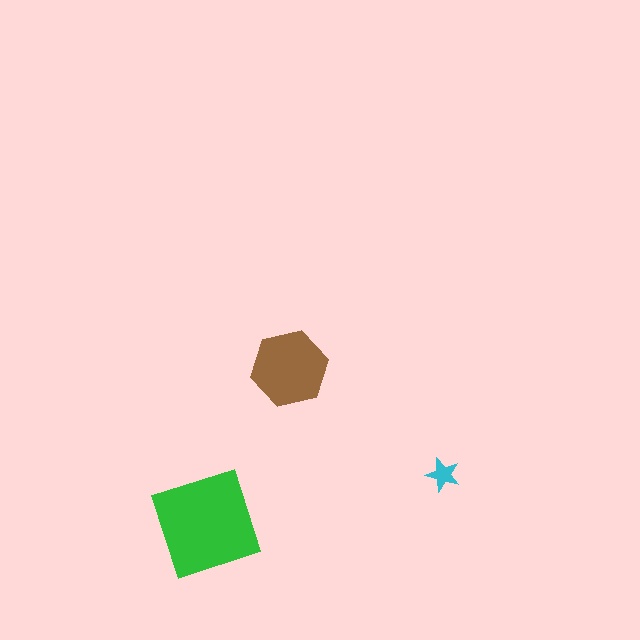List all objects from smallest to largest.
The cyan star, the brown hexagon, the green square.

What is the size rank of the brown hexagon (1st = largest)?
2nd.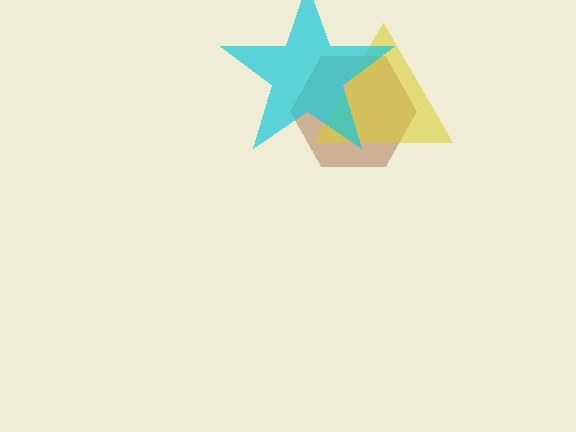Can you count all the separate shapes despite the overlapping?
Yes, there are 3 separate shapes.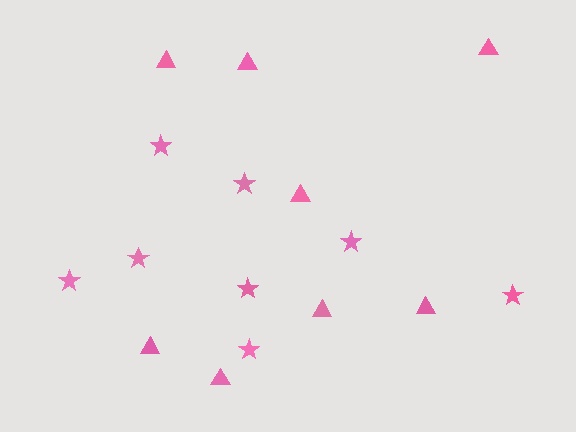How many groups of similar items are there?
There are 2 groups: one group of stars (8) and one group of triangles (8).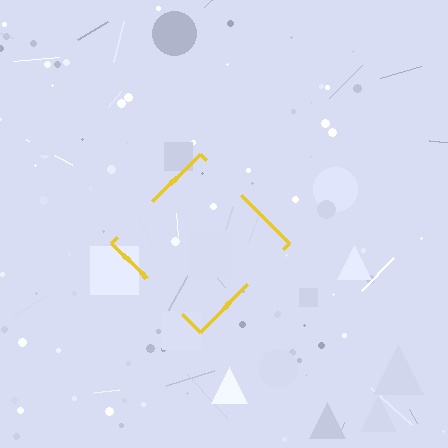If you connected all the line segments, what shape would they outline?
They would outline a diamond.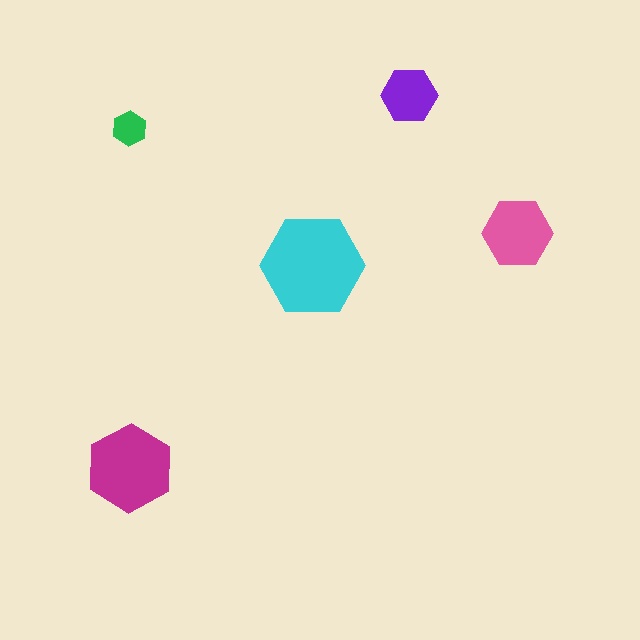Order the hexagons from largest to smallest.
the cyan one, the magenta one, the pink one, the purple one, the green one.